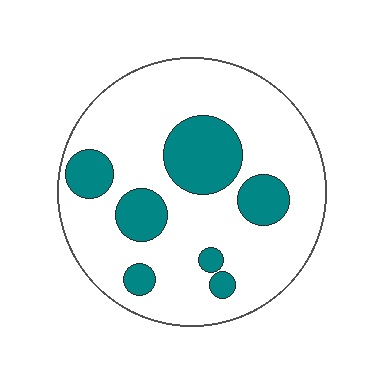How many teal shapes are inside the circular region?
7.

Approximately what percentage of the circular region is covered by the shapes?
Approximately 25%.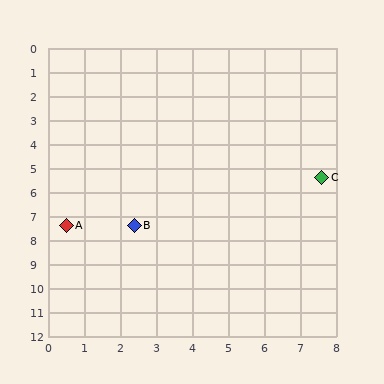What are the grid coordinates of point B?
Point B is at approximately (2.4, 7.4).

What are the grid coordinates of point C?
Point C is at approximately (7.6, 5.4).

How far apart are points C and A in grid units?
Points C and A are about 7.4 grid units apart.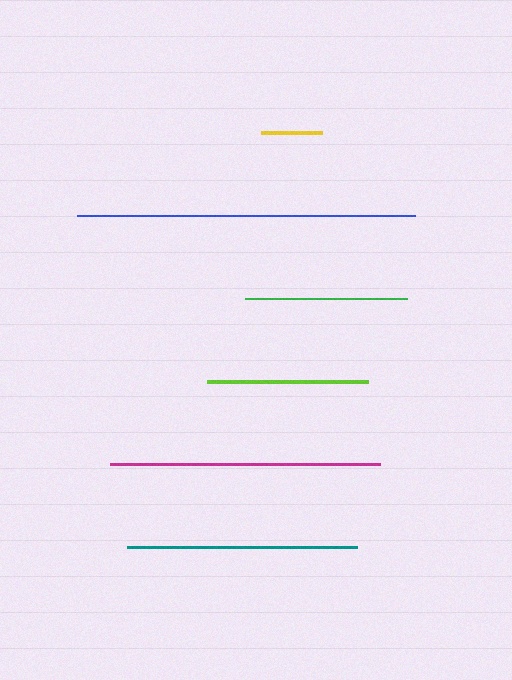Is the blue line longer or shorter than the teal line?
The blue line is longer than the teal line.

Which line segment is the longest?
The blue line is the longest at approximately 338 pixels.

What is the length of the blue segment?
The blue segment is approximately 338 pixels long.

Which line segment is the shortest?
The yellow line is the shortest at approximately 61 pixels.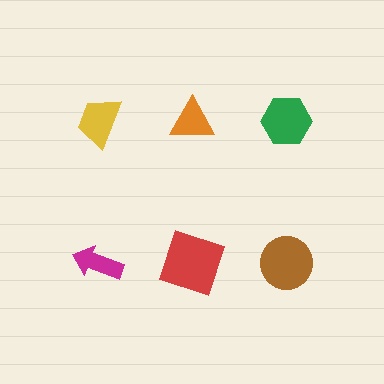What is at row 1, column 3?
A green hexagon.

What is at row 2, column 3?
A brown circle.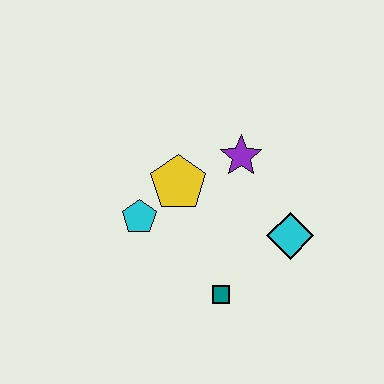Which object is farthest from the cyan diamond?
The cyan pentagon is farthest from the cyan diamond.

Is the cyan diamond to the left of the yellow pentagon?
No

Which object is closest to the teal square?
The cyan diamond is closest to the teal square.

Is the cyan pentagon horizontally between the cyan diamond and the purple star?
No